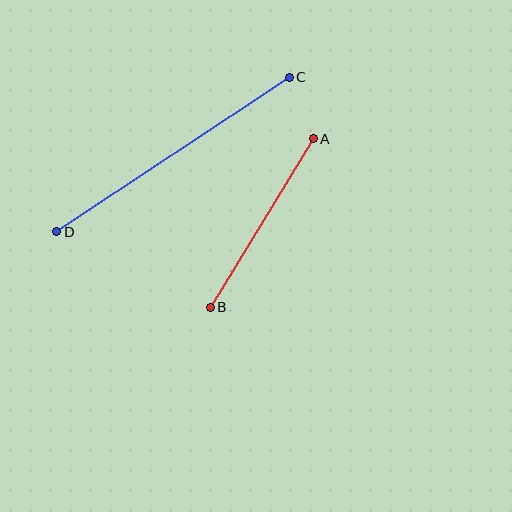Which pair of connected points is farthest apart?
Points C and D are farthest apart.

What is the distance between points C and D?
The distance is approximately 279 pixels.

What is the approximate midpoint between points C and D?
The midpoint is at approximately (173, 155) pixels.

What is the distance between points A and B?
The distance is approximately 198 pixels.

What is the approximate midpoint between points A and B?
The midpoint is at approximately (262, 223) pixels.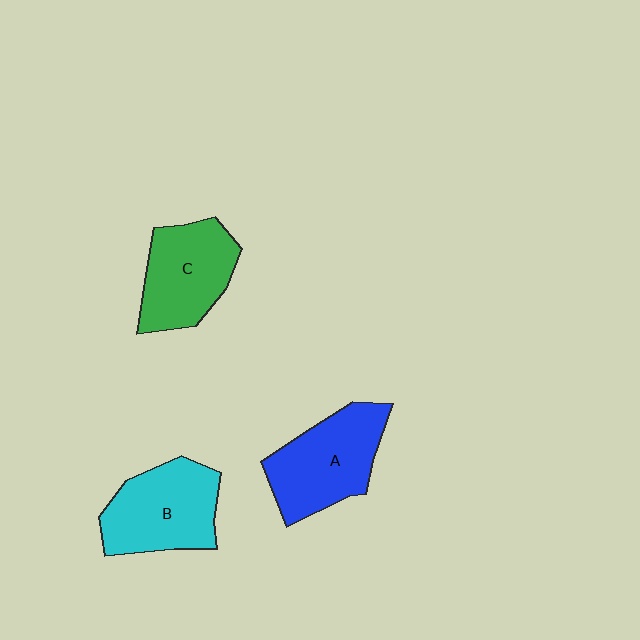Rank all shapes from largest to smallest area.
From largest to smallest: A (blue), B (cyan), C (green).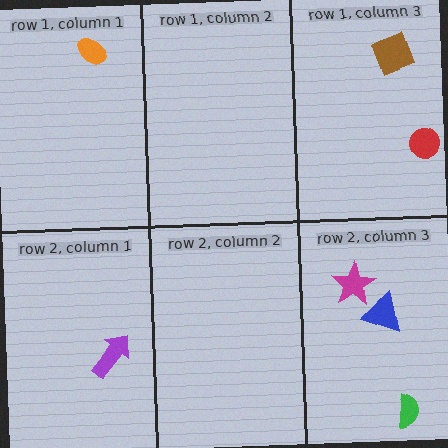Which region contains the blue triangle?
The row 2, column 3 region.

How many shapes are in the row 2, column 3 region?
3.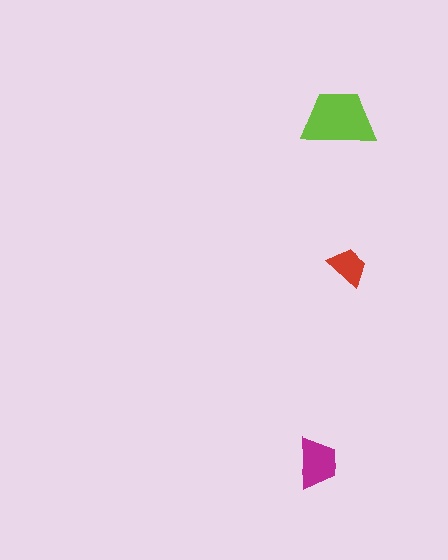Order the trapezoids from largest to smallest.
the lime one, the magenta one, the red one.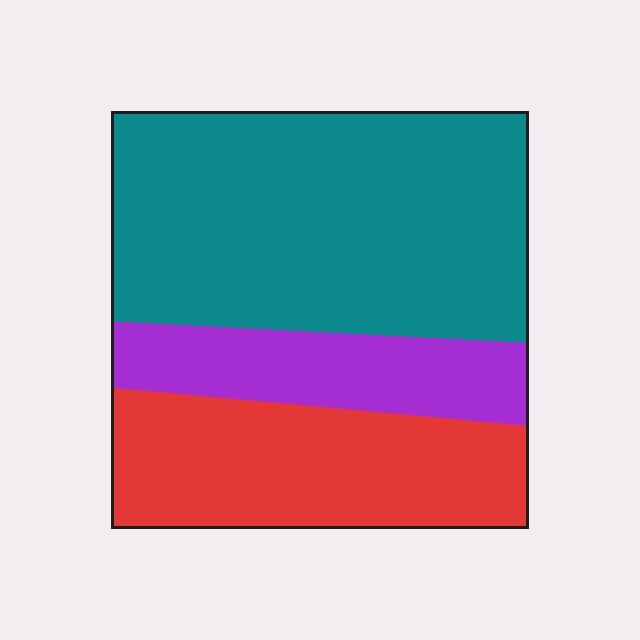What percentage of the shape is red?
Red takes up between a quarter and a half of the shape.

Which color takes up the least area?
Purple, at roughly 20%.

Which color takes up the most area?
Teal, at roughly 55%.